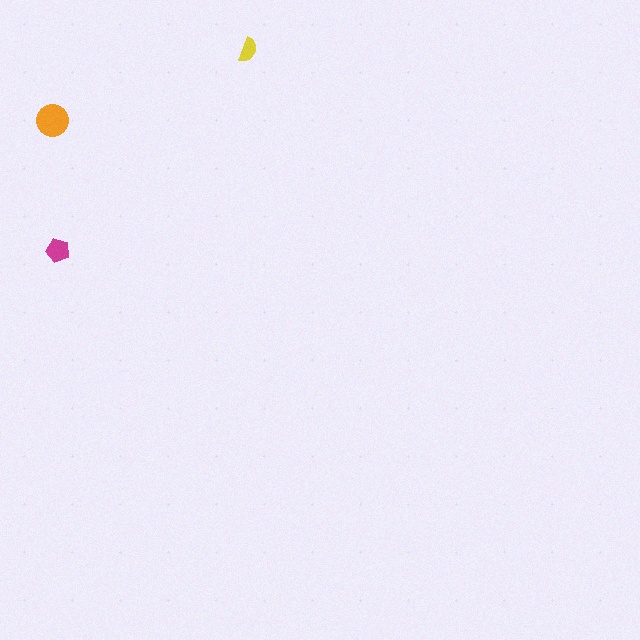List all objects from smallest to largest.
The yellow semicircle, the magenta pentagon, the orange circle.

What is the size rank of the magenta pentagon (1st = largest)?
2nd.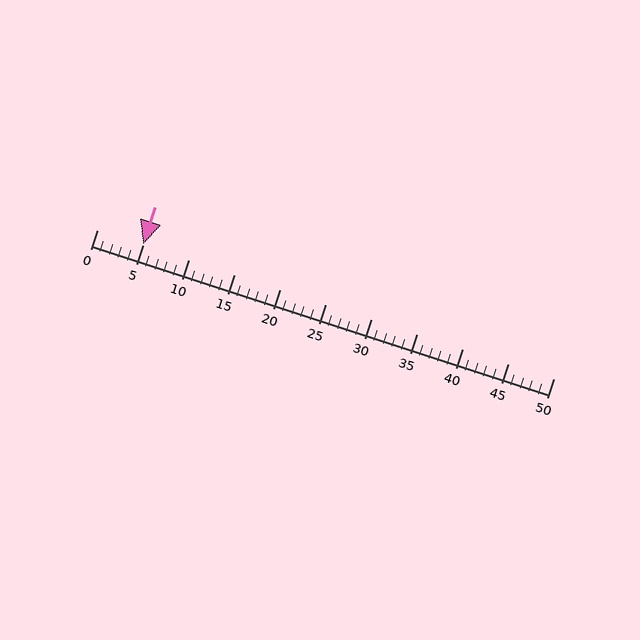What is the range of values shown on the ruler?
The ruler shows values from 0 to 50.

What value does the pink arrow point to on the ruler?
The pink arrow points to approximately 5.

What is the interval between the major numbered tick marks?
The major tick marks are spaced 5 units apart.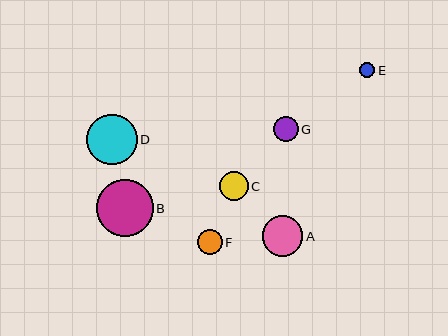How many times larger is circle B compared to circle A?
Circle B is approximately 1.4 times the size of circle A.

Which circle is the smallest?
Circle E is the smallest with a size of approximately 16 pixels.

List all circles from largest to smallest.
From largest to smallest: B, D, A, C, F, G, E.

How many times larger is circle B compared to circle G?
Circle B is approximately 2.3 times the size of circle G.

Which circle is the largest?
Circle B is the largest with a size of approximately 57 pixels.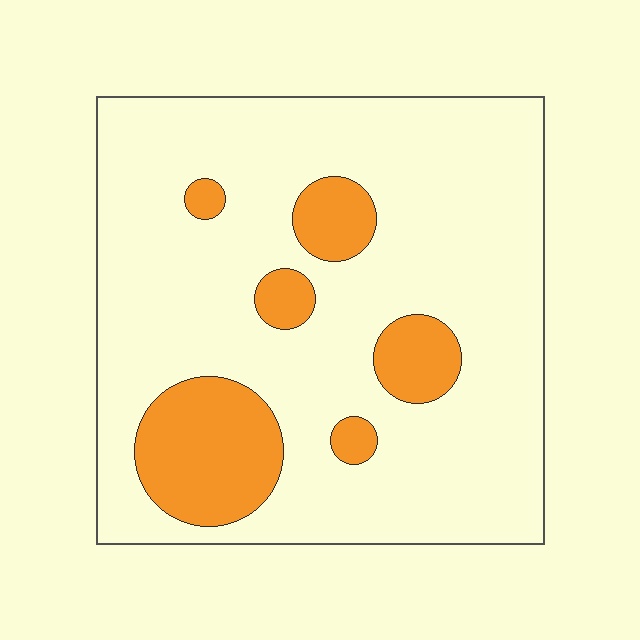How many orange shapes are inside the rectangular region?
6.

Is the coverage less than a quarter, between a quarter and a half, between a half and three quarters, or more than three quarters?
Less than a quarter.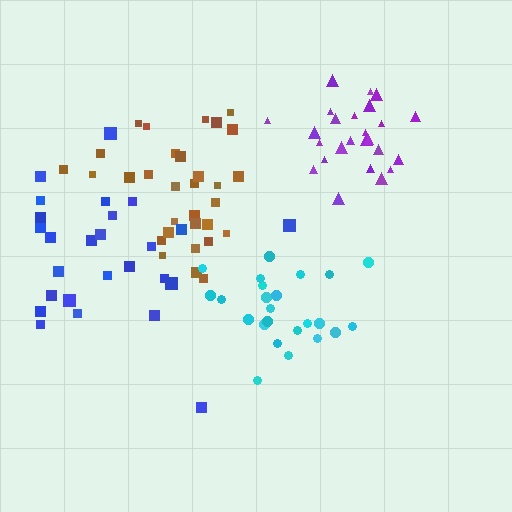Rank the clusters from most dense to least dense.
purple, cyan, brown, blue.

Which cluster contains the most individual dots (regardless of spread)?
Brown (31).